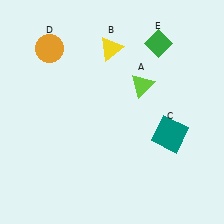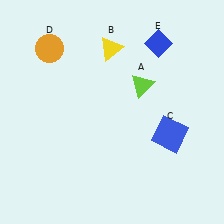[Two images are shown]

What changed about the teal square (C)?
In Image 1, C is teal. In Image 2, it changed to blue.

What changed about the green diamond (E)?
In Image 1, E is green. In Image 2, it changed to blue.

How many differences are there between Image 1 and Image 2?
There are 2 differences between the two images.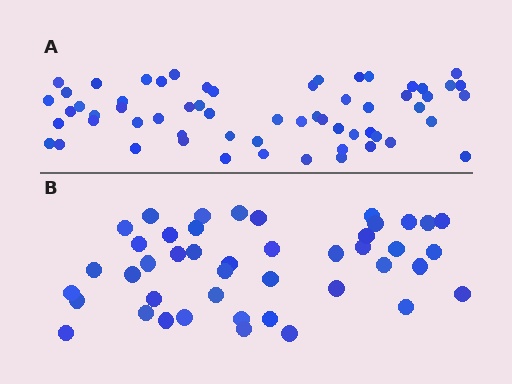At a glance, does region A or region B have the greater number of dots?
Region A (the top region) has more dots.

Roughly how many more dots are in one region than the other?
Region A has approximately 15 more dots than region B.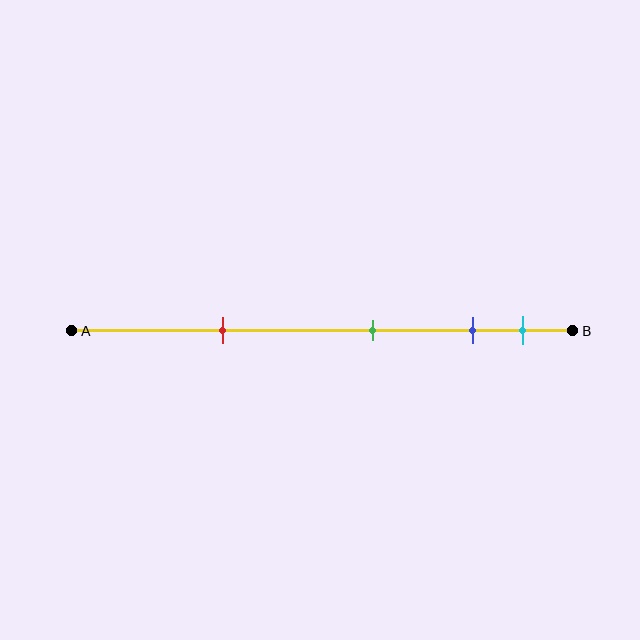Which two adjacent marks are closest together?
The blue and cyan marks are the closest adjacent pair.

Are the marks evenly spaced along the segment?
No, the marks are not evenly spaced.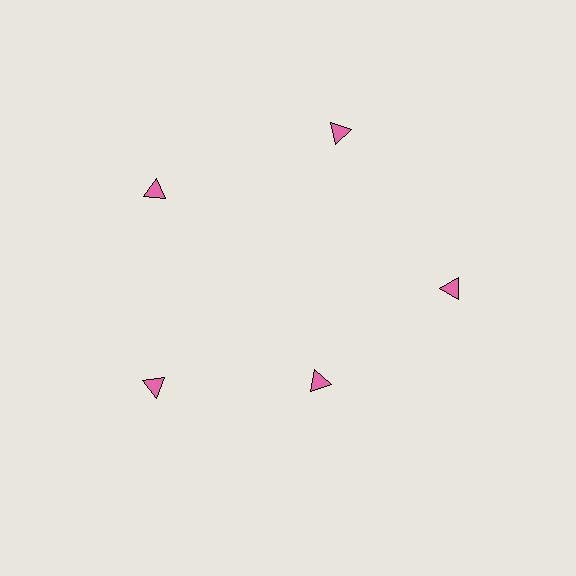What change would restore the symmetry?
The symmetry would be restored by moving it outward, back onto the ring so that all 5 triangles sit at equal angles and equal distance from the center.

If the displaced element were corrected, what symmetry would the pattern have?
It would have 5-fold rotational symmetry — the pattern would map onto itself every 72 degrees.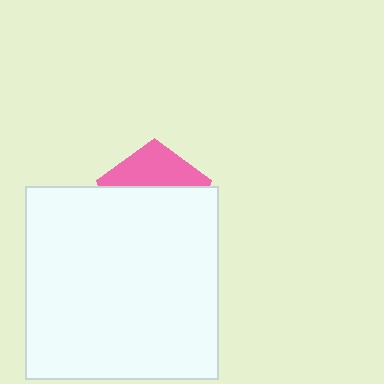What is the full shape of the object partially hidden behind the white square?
The partially hidden object is a pink pentagon.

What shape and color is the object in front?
The object in front is a white square.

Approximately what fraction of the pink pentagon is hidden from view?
Roughly 66% of the pink pentagon is hidden behind the white square.